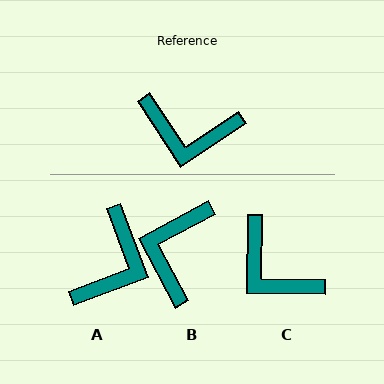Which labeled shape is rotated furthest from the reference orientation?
B, about 95 degrees away.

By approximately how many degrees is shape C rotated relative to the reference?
Approximately 34 degrees clockwise.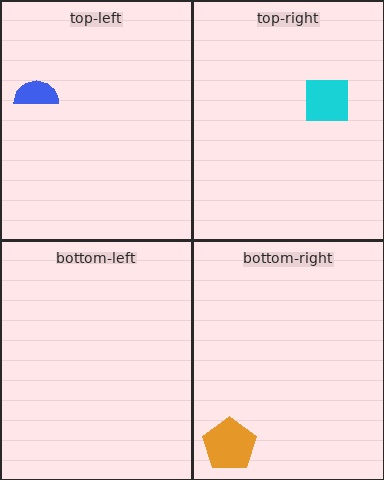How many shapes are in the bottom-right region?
1.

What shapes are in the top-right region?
The cyan square.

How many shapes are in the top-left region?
1.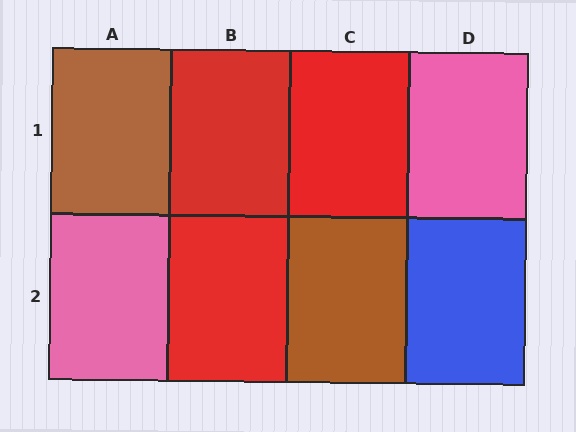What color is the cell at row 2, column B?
Red.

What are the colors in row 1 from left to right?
Brown, red, red, pink.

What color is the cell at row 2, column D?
Blue.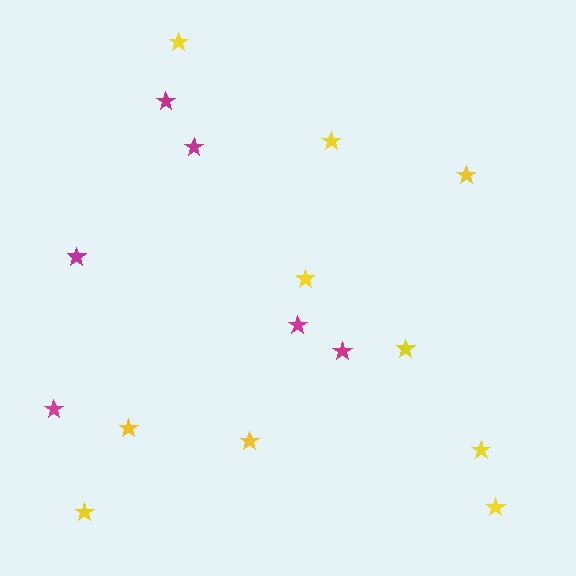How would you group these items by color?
There are 2 groups: one group of magenta stars (6) and one group of yellow stars (10).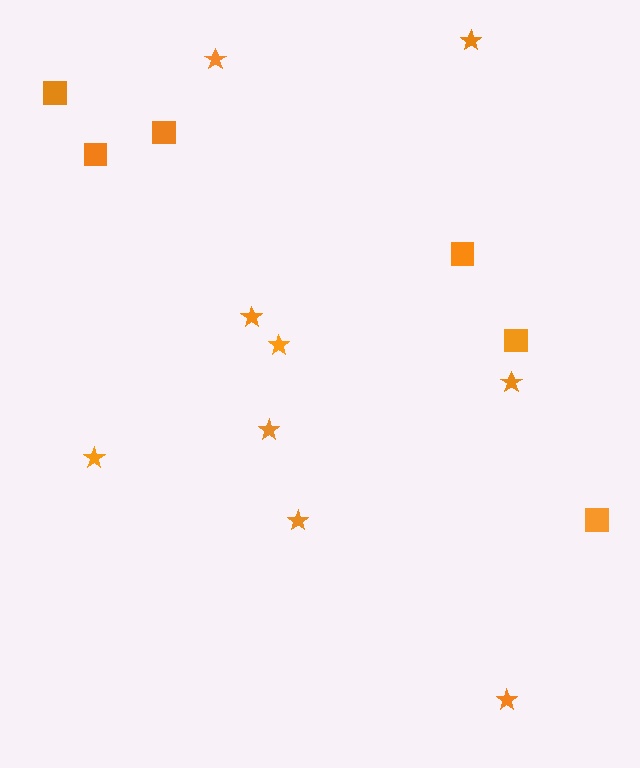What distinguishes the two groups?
There are 2 groups: one group of stars (9) and one group of squares (6).